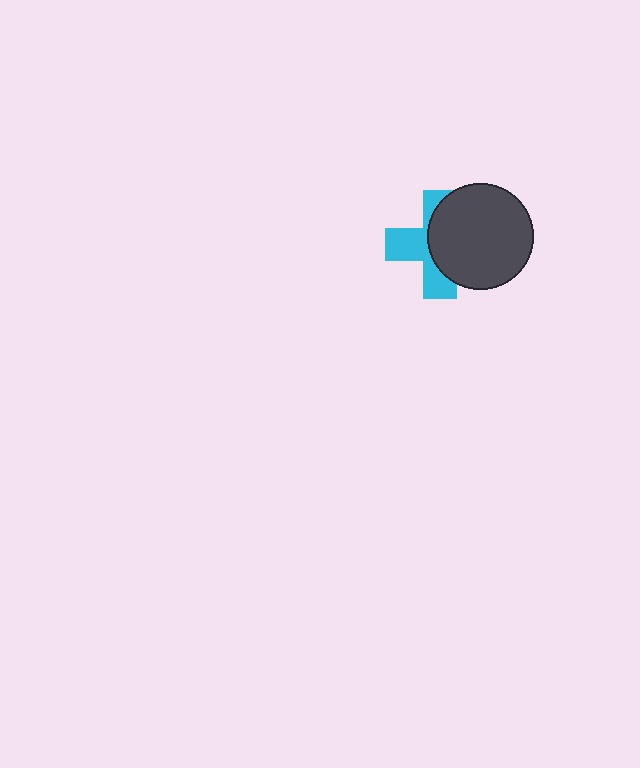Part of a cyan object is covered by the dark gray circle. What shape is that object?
It is a cross.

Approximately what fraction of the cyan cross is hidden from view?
Roughly 54% of the cyan cross is hidden behind the dark gray circle.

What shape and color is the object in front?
The object in front is a dark gray circle.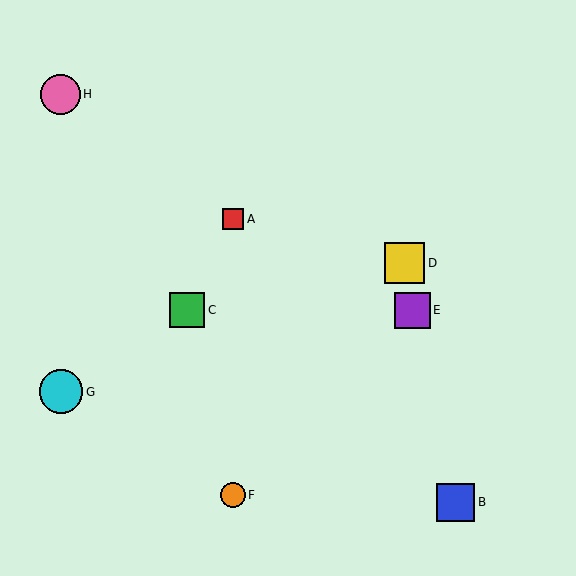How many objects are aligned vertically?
2 objects (A, F) are aligned vertically.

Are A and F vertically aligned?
Yes, both are at x≈233.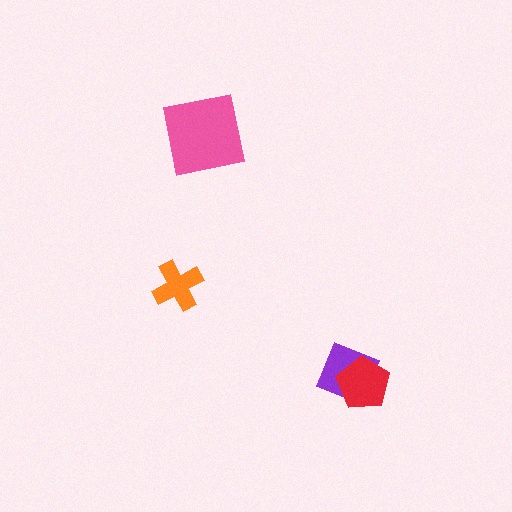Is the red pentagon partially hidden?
No, no other shape covers it.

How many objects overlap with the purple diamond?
1 object overlaps with the purple diamond.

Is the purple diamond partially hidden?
Yes, it is partially covered by another shape.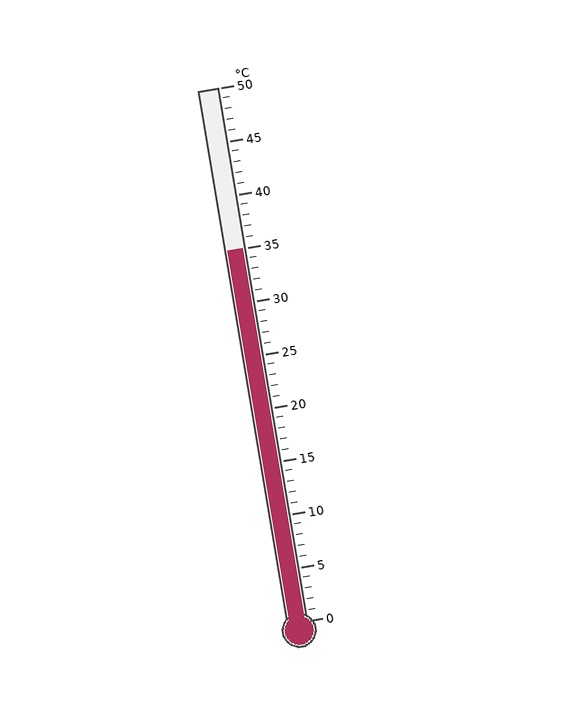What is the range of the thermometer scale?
The thermometer scale ranges from 0°C to 50°C.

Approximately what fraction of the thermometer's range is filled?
The thermometer is filled to approximately 70% of its range.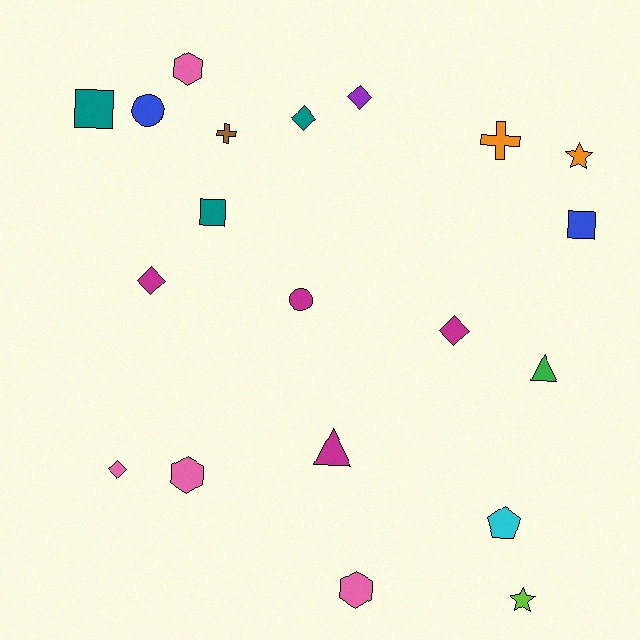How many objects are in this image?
There are 20 objects.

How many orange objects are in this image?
There are 2 orange objects.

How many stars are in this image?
There are 2 stars.